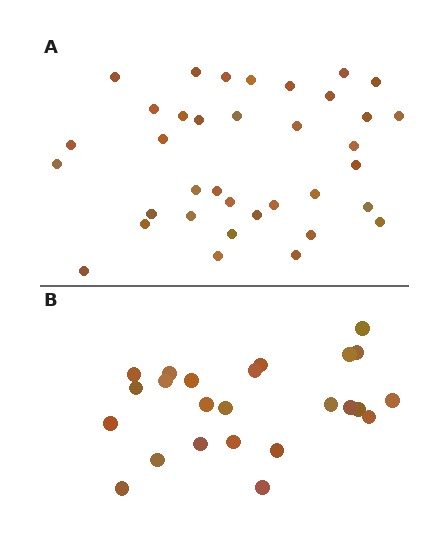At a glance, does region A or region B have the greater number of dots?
Region A (the top region) has more dots.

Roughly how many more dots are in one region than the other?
Region A has roughly 12 or so more dots than region B.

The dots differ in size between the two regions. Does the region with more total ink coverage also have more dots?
No. Region B has more total ink coverage because its dots are larger, but region A actually contains more individual dots. Total area can be misleading — the number of items is what matters here.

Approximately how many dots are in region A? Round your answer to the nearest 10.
About 40 dots. (The exact count is 36, which rounds to 40.)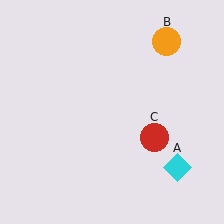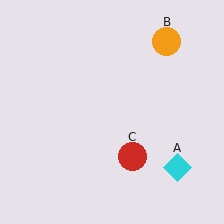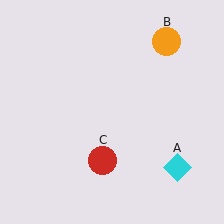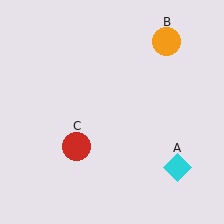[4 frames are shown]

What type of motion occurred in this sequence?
The red circle (object C) rotated clockwise around the center of the scene.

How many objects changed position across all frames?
1 object changed position: red circle (object C).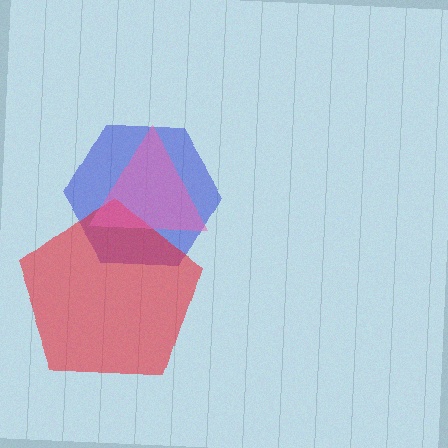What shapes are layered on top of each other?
The layered shapes are: a blue hexagon, a red pentagon, a pink triangle.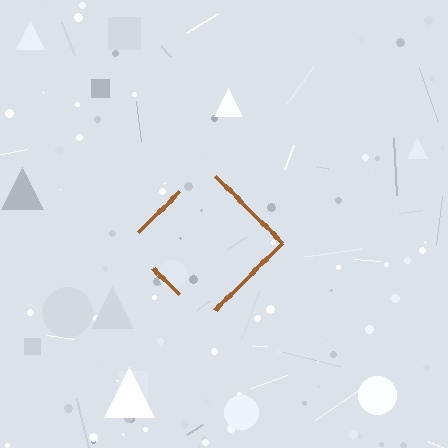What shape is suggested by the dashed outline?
The dashed outline suggests a diamond.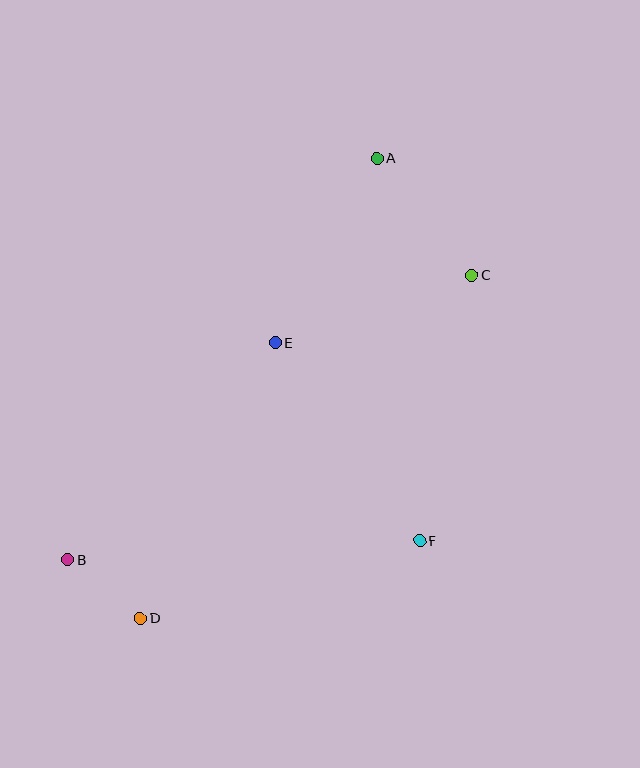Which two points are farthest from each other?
Points A and D are farthest from each other.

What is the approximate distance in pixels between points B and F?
The distance between B and F is approximately 352 pixels.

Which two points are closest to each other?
Points B and D are closest to each other.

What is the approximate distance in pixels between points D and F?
The distance between D and F is approximately 290 pixels.